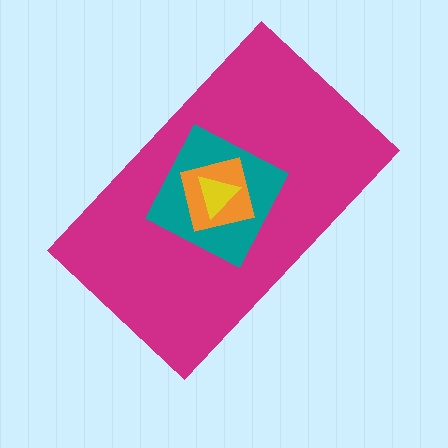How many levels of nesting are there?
4.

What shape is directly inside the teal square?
The orange square.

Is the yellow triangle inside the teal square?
Yes.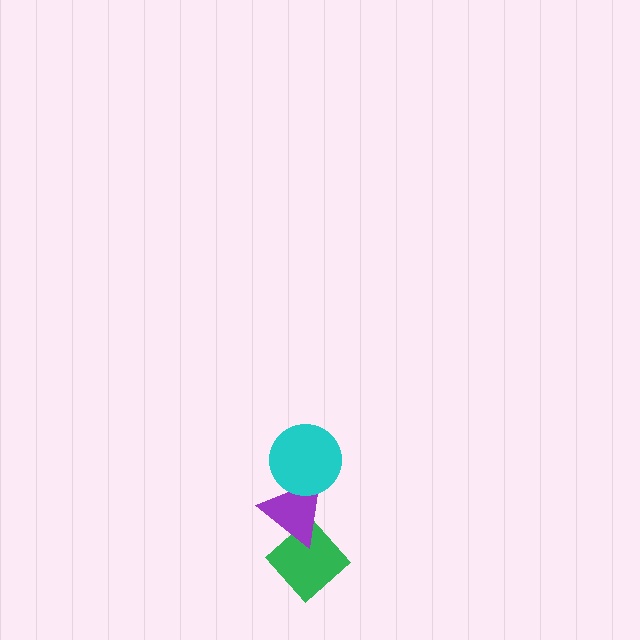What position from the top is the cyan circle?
The cyan circle is 1st from the top.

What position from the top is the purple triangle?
The purple triangle is 2nd from the top.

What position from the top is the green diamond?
The green diamond is 3rd from the top.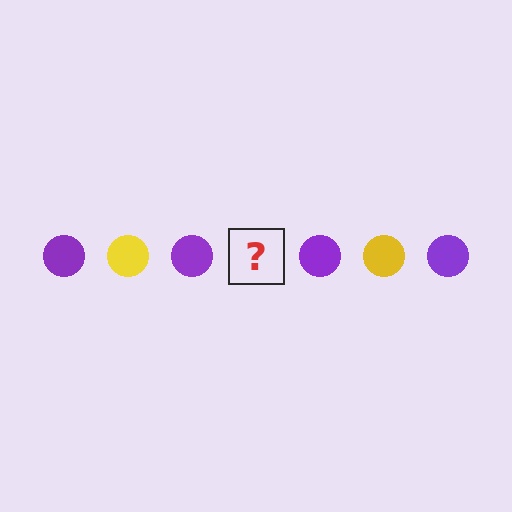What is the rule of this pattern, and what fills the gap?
The rule is that the pattern cycles through purple, yellow circles. The gap should be filled with a yellow circle.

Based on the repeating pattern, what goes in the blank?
The blank should be a yellow circle.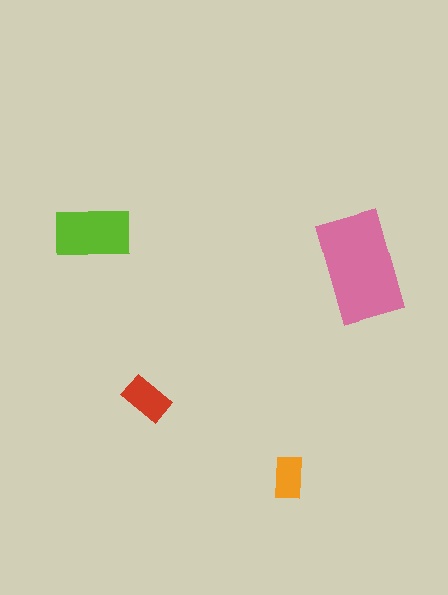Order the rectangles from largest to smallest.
the pink one, the lime one, the red one, the orange one.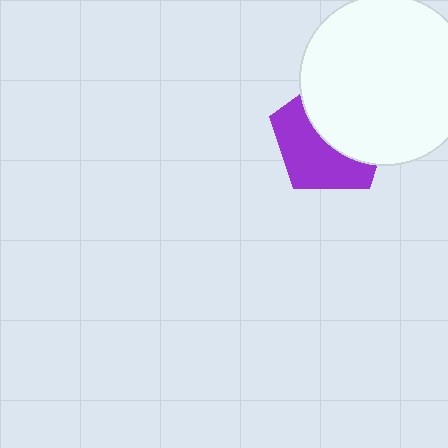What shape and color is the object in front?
The object in front is a white circle.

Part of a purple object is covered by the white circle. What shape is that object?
It is a pentagon.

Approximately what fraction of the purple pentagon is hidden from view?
Roughly 51% of the purple pentagon is hidden behind the white circle.